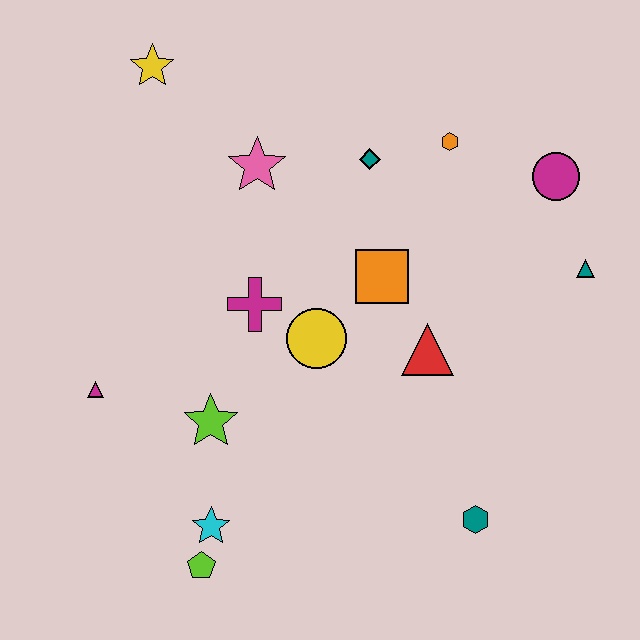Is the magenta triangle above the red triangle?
No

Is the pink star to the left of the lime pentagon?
No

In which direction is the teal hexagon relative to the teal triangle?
The teal hexagon is below the teal triangle.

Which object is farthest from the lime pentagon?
The magenta circle is farthest from the lime pentagon.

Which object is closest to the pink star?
The teal diamond is closest to the pink star.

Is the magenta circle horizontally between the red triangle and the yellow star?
No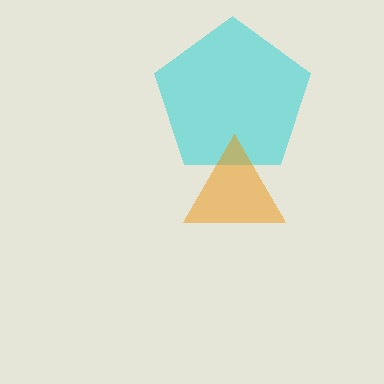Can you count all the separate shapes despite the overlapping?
Yes, there are 2 separate shapes.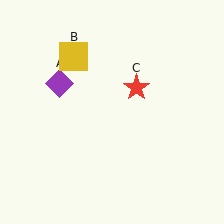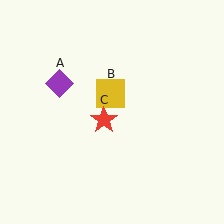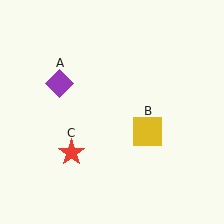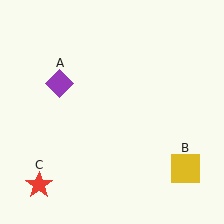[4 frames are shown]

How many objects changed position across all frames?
2 objects changed position: yellow square (object B), red star (object C).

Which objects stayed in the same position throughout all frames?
Purple diamond (object A) remained stationary.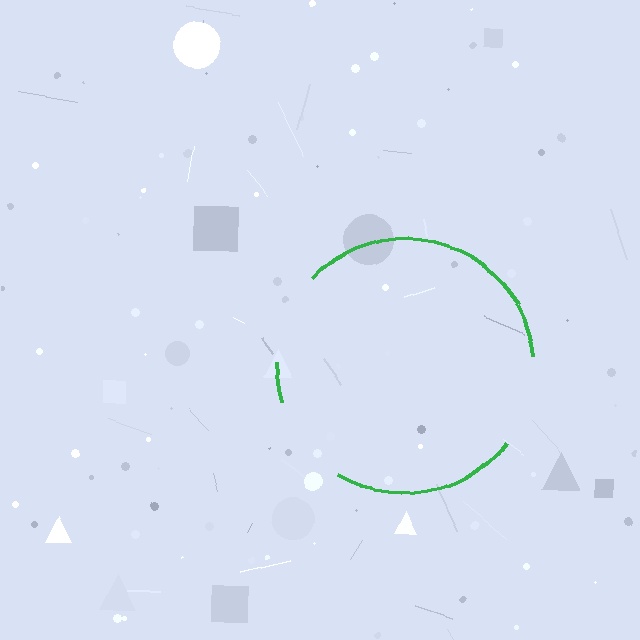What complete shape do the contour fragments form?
The contour fragments form a circle.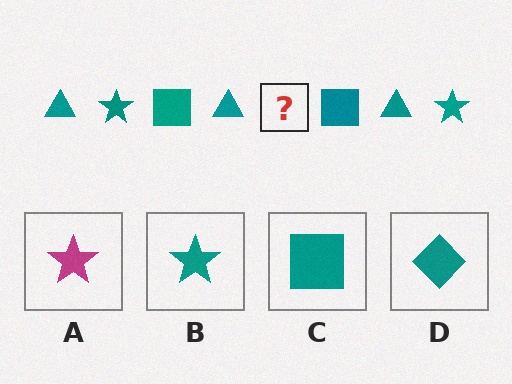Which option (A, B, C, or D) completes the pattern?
B.